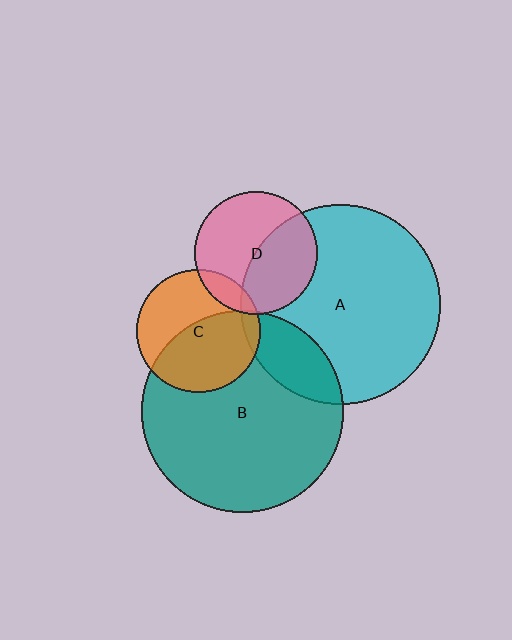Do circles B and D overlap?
Yes.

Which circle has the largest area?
Circle B (teal).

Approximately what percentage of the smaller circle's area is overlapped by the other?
Approximately 5%.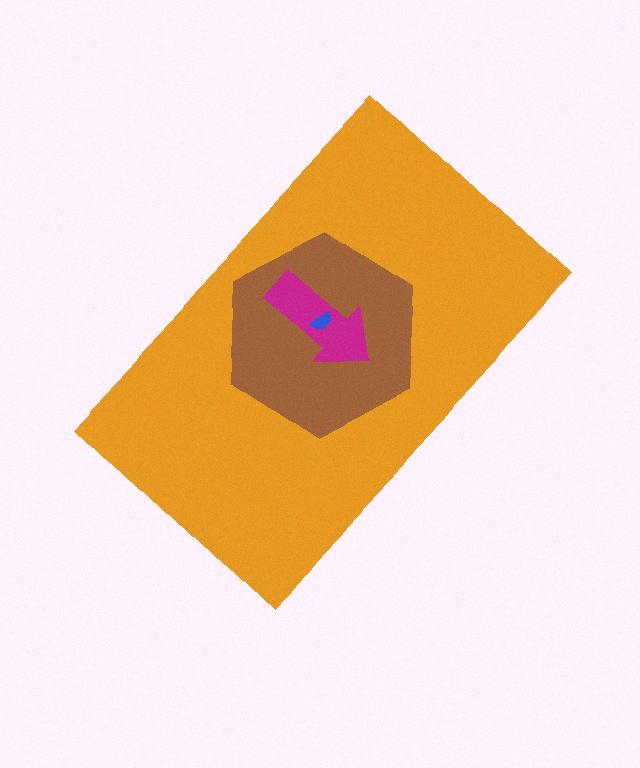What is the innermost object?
The blue semicircle.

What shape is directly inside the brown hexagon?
The magenta arrow.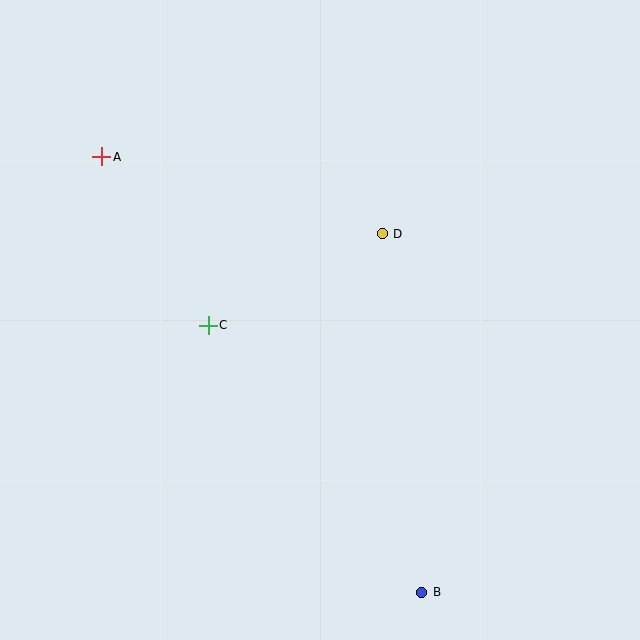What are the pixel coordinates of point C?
Point C is at (208, 325).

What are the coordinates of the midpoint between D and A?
The midpoint between D and A is at (242, 195).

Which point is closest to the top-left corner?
Point A is closest to the top-left corner.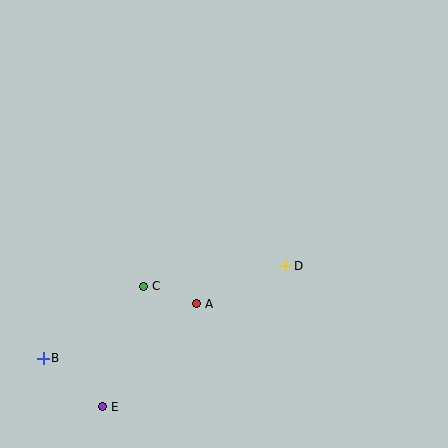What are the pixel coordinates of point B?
Point B is at (43, 358).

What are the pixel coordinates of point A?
Point A is at (197, 304).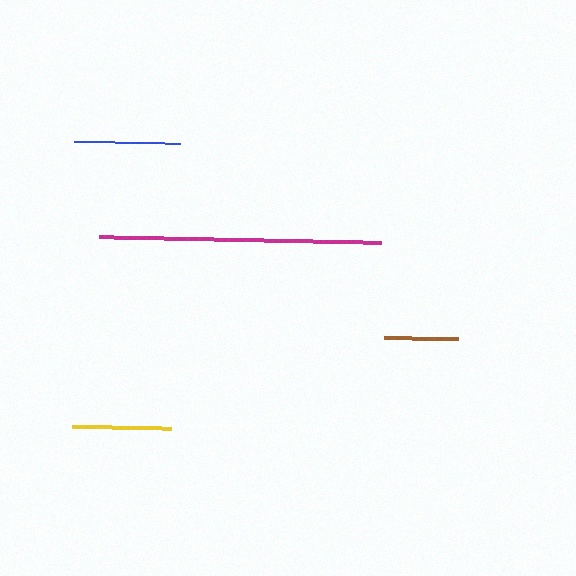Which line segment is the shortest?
The brown line is the shortest at approximately 74 pixels.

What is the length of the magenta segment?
The magenta segment is approximately 282 pixels long.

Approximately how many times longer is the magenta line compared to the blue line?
The magenta line is approximately 2.7 times the length of the blue line.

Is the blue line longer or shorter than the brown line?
The blue line is longer than the brown line.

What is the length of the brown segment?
The brown segment is approximately 74 pixels long.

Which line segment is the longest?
The magenta line is the longest at approximately 282 pixels.